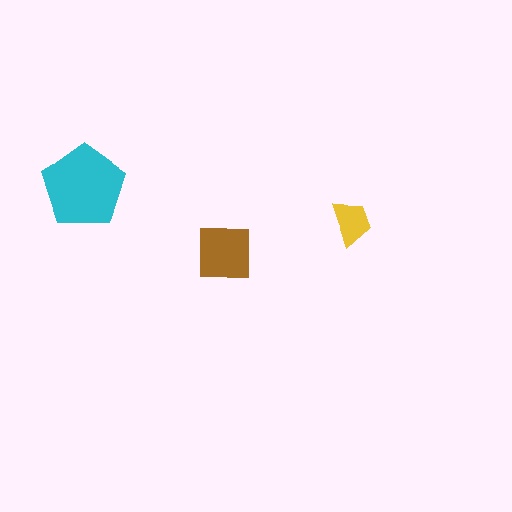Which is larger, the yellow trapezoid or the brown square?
The brown square.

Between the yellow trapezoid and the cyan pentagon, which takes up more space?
The cyan pentagon.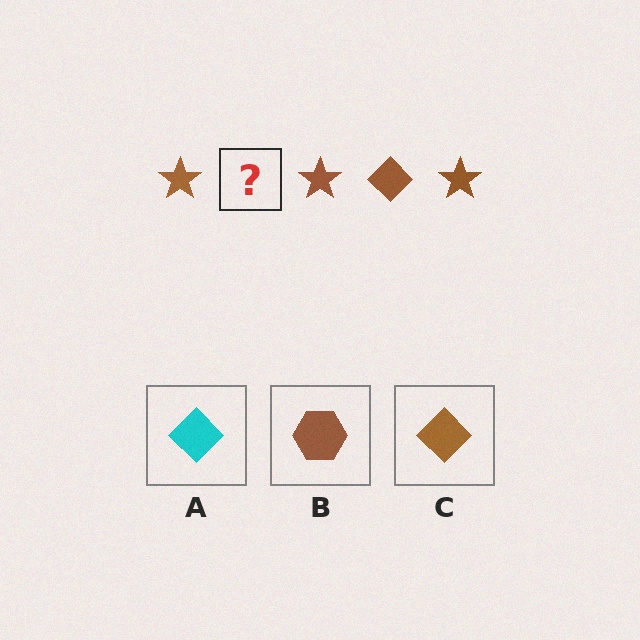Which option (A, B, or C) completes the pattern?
C.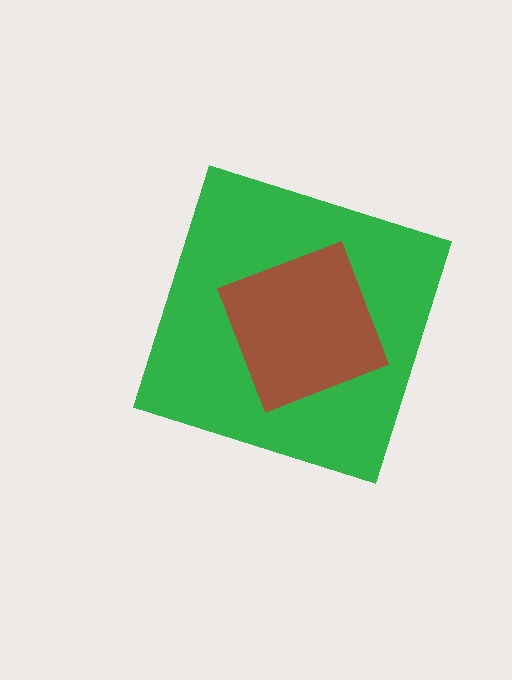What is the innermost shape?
The brown square.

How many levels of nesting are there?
2.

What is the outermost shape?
The green diamond.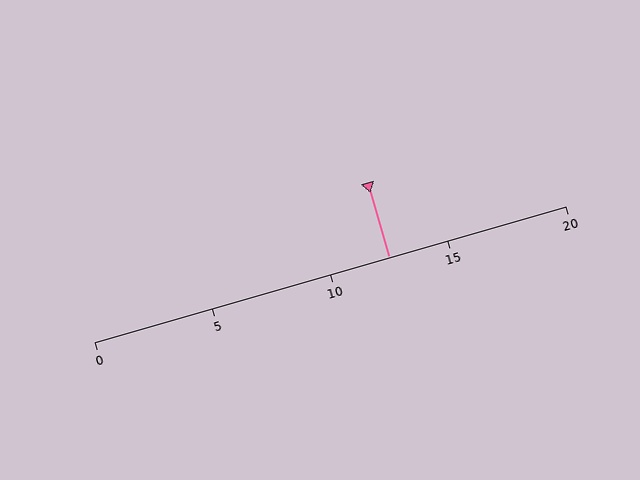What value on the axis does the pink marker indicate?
The marker indicates approximately 12.5.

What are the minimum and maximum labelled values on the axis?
The axis runs from 0 to 20.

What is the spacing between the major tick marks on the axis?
The major ticks are spaced 5 apart.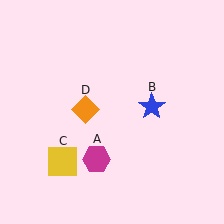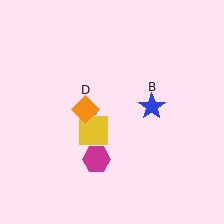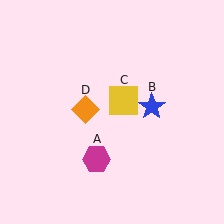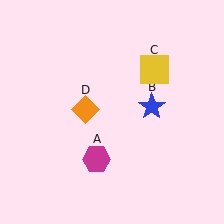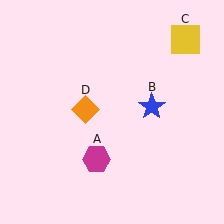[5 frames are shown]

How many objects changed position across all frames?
1 object changed position: yellow square (object C).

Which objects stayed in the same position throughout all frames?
Magenta hexagon (object A) and blue star (object B) and orange diamond (object D) remained stationary.